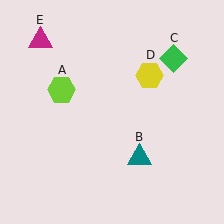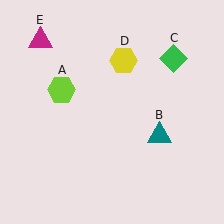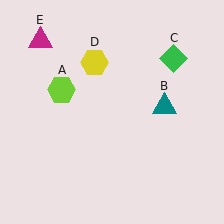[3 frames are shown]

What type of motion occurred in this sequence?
The teal triangle (object B), yellow hexagon (object D) rotated counterclockwise around the center of the scene.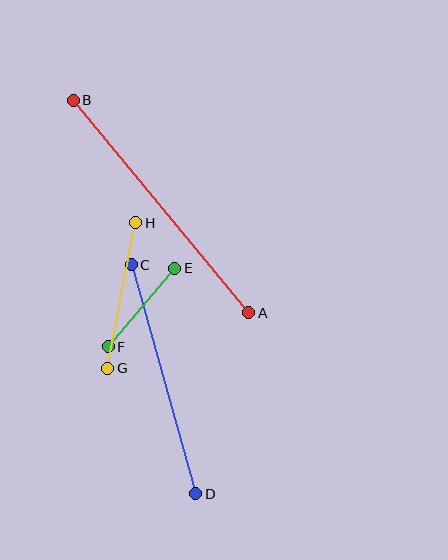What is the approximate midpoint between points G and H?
The midpoint is at approximately (122, 295) pixels.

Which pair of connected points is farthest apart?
Points A and B are farthest apart.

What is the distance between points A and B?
The distance is approximately 276 pixels.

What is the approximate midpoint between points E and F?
The midpoint is at approximately (141, 308) pixels.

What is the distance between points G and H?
The distance is approximately 148 pixels.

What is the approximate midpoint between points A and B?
The midpoint is at approximately (161, 206) pixels.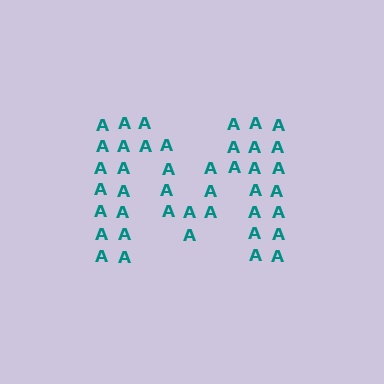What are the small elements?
The small elements are letter A's.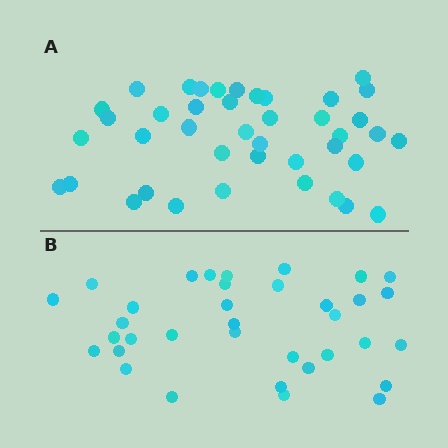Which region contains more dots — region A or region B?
Region A (the top region) has more dots.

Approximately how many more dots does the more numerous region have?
Region A has about 6 more dots than region B.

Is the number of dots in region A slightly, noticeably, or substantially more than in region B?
Region A has only slightly more — the two regions are fairly close. The ratio is roughly 1.2 to 1.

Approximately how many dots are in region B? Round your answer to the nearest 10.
About 40 dots. (The exact count is 35, which rounds to 40.)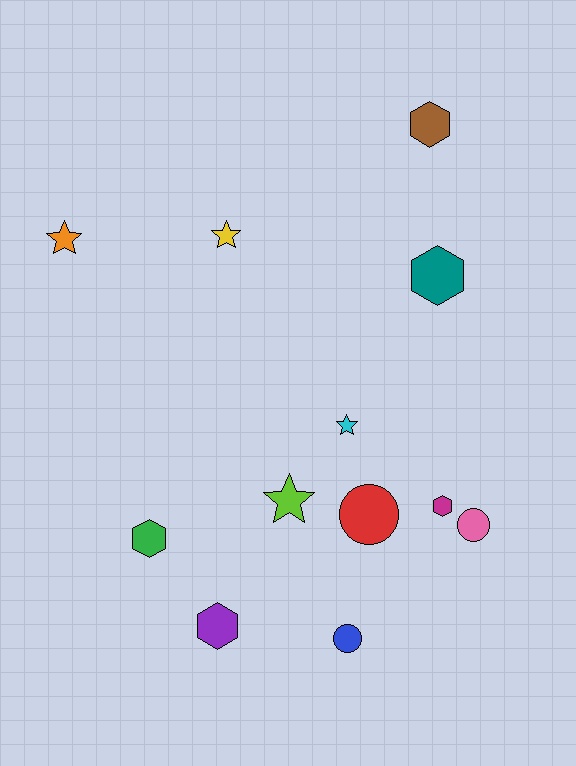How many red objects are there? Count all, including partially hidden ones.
There is 1 red object.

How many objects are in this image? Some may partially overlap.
There are 12 objects.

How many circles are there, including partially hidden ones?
There are 3 circles.